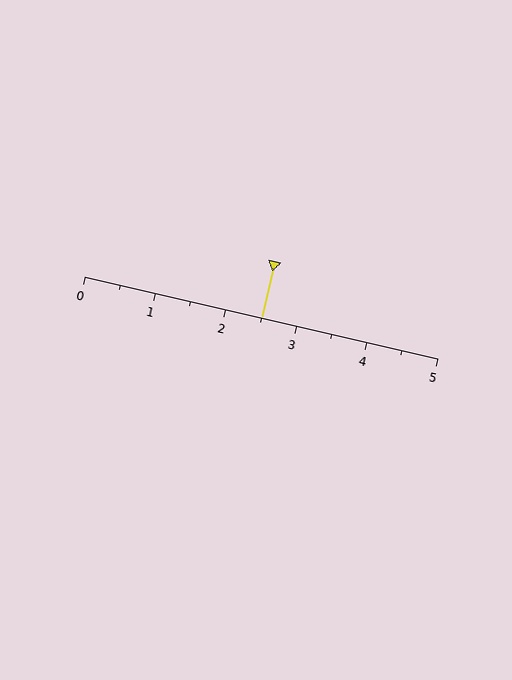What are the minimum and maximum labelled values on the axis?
The axis runs from 0 to 5.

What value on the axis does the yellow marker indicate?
The marker indicates approximately 2.5.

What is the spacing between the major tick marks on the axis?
The major ticks are spaced 1 apart.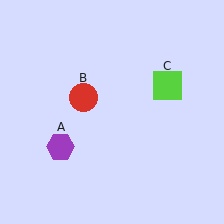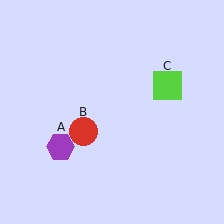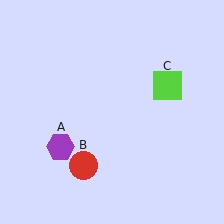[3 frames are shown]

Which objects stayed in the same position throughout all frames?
Purple hexagon (object A) and lime square (object C) remained stationary.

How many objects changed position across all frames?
1 object changed position: red circle (object B).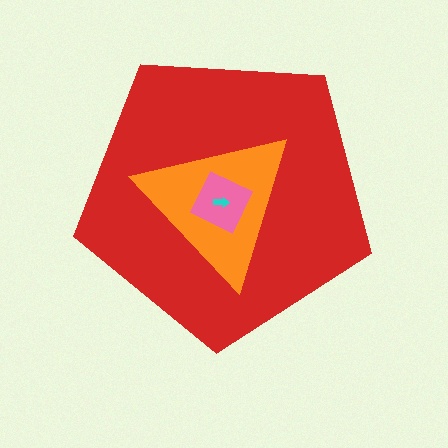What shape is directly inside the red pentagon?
The orange triangle.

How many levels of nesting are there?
4.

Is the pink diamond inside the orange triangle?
Yes.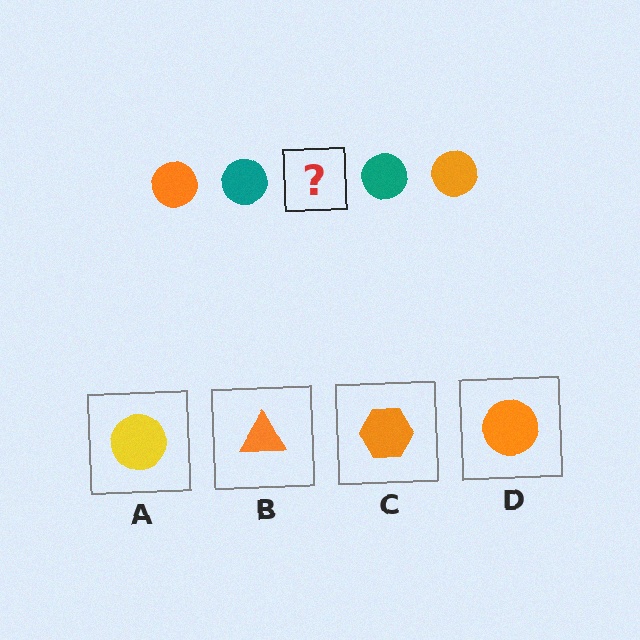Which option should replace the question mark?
Option D.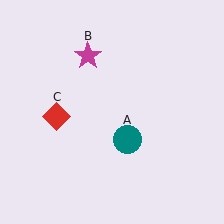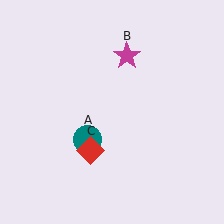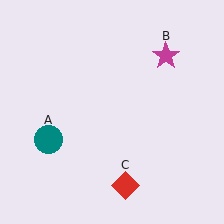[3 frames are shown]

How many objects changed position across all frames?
3 objects changed position: teal circle (object A), magenta star (object B), red diamond (object C).